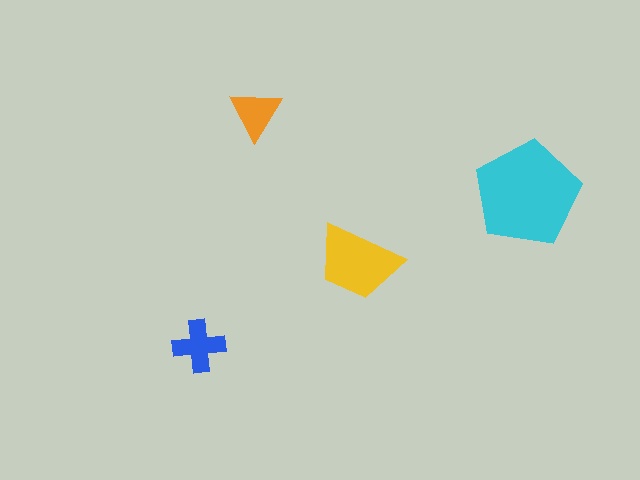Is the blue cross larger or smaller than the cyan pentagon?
Smaller.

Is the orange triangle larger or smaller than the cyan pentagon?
Smaller.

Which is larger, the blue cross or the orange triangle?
The blue cross.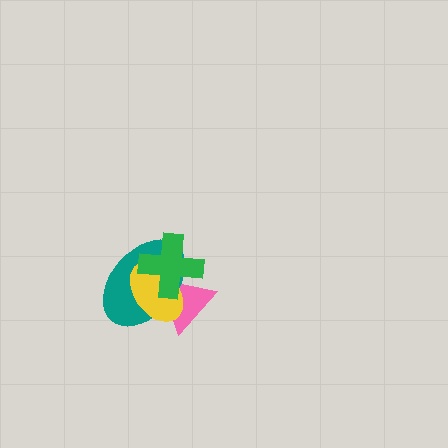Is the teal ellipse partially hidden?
Yes, it is partially covered by another shape.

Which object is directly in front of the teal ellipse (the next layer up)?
The yellow ellipse is directly in front of the teal ellipse.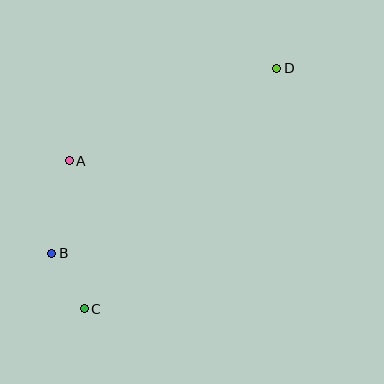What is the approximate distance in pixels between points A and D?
The distance between A and D is approximately 227 pixels.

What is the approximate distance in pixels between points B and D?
The distance between B and D is approximately 291 pixels.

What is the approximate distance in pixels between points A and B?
The distance between A and B is approximately 94 pixels.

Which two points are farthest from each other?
Points C and D are farthest from each other.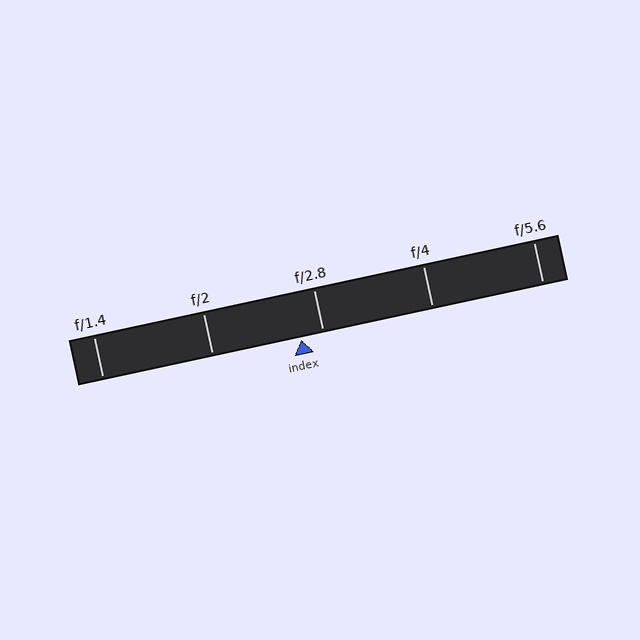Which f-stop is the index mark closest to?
The index mark is closest to f/2.8.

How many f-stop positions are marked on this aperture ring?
There are 5 f-stop positions marked.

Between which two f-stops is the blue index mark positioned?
The index mark is between f/2 and f/2.8.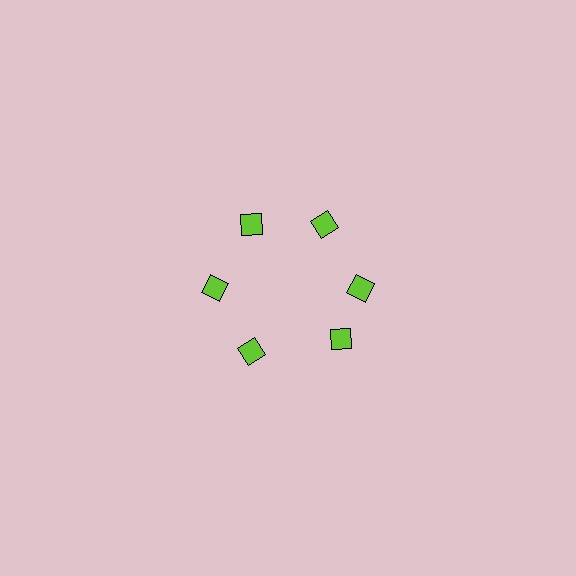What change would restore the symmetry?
The symmetry would be restored by rotating it back into even spacing with its neighbors so that all 6 diamonds sit at equal angles and equal distance from the center.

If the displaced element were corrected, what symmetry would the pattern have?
It would have 6-fold rotational symmetry — the pattern would map onto itself every 60 degrees.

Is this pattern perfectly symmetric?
No. The 6 lime diamonds are arranged in a ring, but one element near the 5 o'clock position is rotated out of alignment along the ring, breaking the 6-fold rotational symmetry.